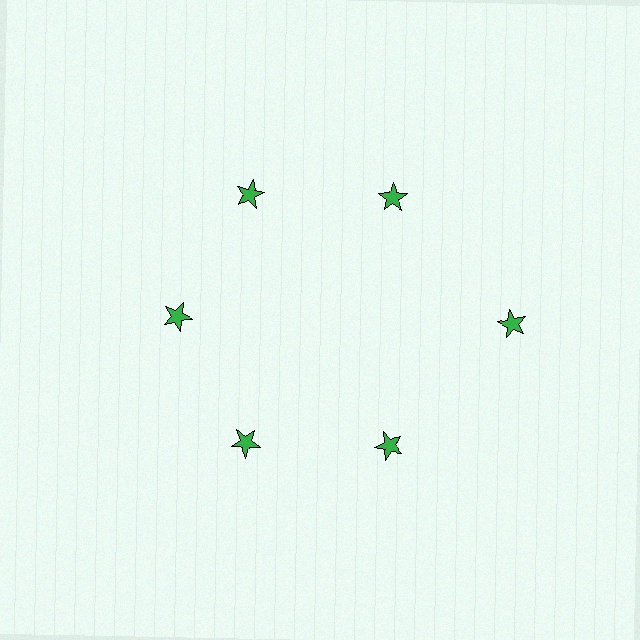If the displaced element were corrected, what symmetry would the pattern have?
It would have 6-fold rotational symmetry — the pattern would map onto itself every 60 degrees.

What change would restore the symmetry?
The symmetry would be restored by moving it inward, back onto the ring so that all 6 stars sit at equal angles and equal distance from the center.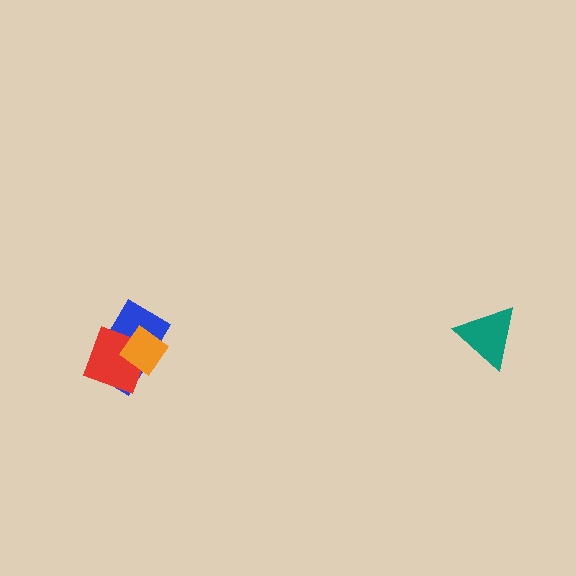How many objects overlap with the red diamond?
2 objects overlap with the red diamond.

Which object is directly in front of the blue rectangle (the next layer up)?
The red diamond is directly in front of the blue rectangle.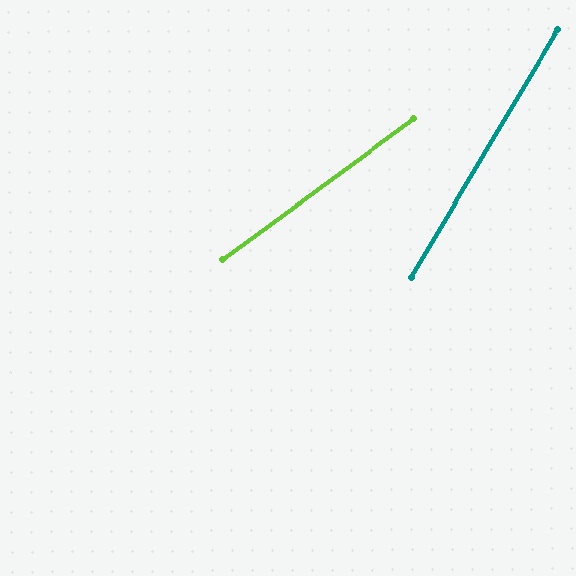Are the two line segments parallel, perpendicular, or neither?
Neither parallel nor perpendicular — they differ by about 23°.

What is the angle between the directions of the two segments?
Approximately 23 degrees.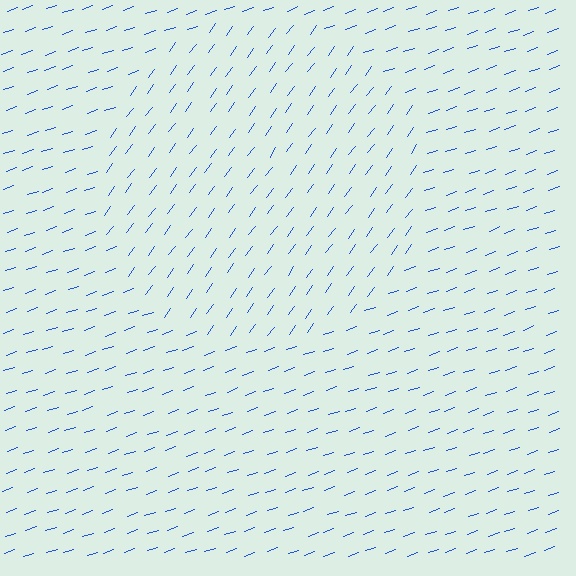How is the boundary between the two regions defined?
The boundary is defined purely by a change in line orientation (approximately 35 degrees difference). All lines are the same color and thickness.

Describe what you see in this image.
The image is filled with small blue line segments. A circle region in the image has lines oriented differently from the surrounding lines, creating a visible texture boundary.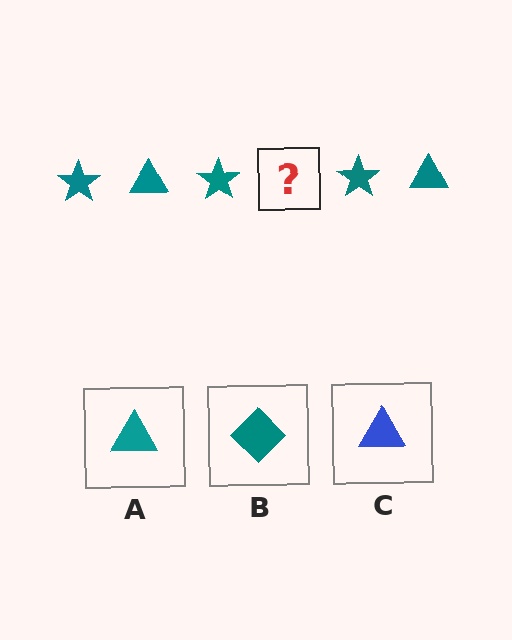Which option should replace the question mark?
Option A.